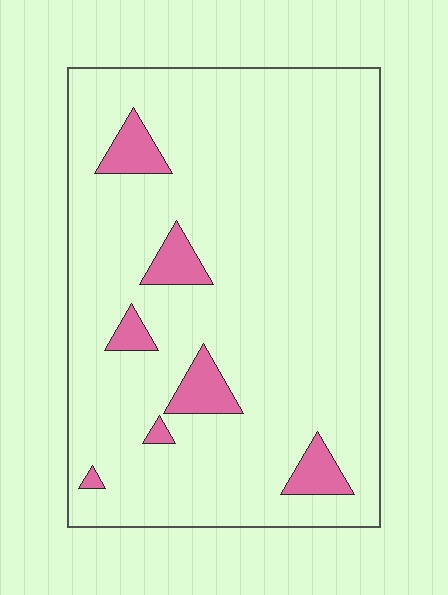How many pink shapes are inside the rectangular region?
7.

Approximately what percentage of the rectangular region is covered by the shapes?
Approximately 10%.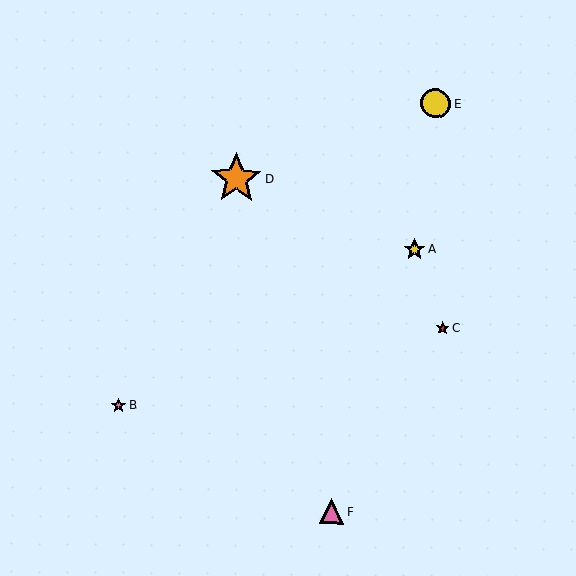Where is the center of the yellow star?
The center of the yellow star is at (415, 250).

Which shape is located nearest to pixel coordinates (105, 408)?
The pink star (labeled B) at (118, 406) is nearest to that location.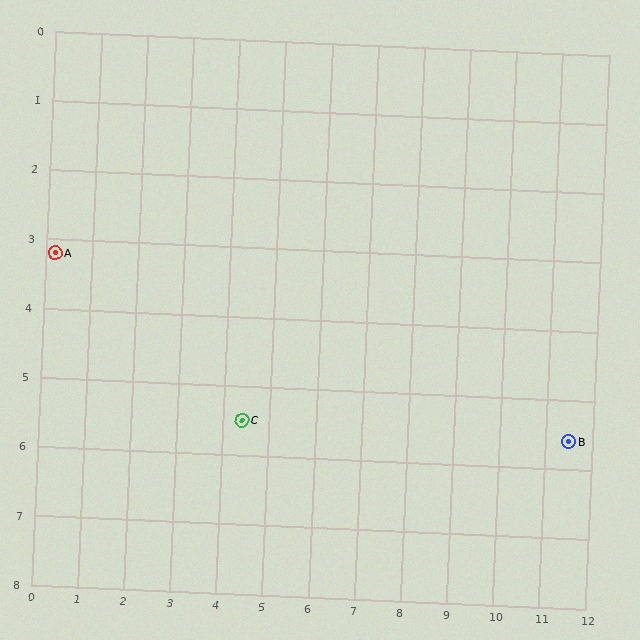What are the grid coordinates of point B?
Point B is at approximately (11.5, 5.6).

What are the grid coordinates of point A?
Point A is at approximately (0.2, 3.2).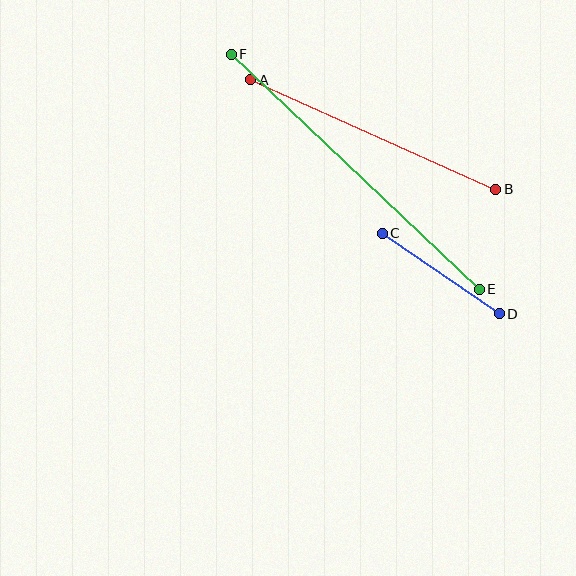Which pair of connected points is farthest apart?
Points E and F are farthest apart.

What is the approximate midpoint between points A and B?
The midpoint is at approximately (373, 135) pixels.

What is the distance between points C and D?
The distance is approximately 142 pixels.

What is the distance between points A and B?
The distance is approximately 269 pixels.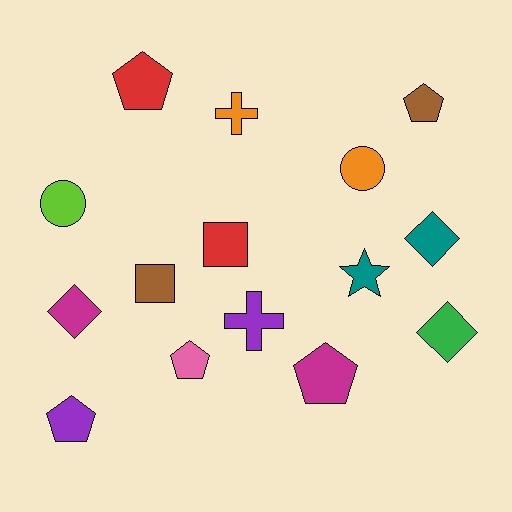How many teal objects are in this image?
There are 2 teal objects.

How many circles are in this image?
There are 2 circles.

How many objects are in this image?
There are 15 objects.